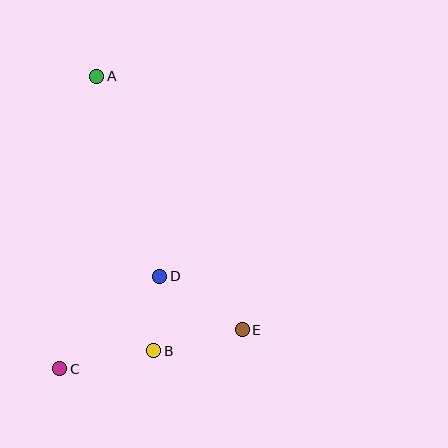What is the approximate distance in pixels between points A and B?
The distance between A and B is approximately 281 pixels.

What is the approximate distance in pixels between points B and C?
The distance between B and C is approximately 95 pixels.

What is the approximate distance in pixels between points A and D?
The distance between A and D is approximately 210 pixels.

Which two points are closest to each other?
Points B and D are closest to each other.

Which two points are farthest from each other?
Points A and C are farthest from each other.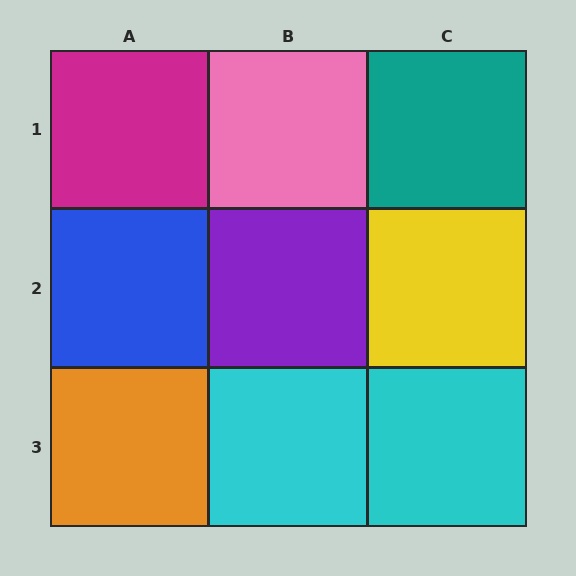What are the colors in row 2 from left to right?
Blue, purple, yellow.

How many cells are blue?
1 cell is blue.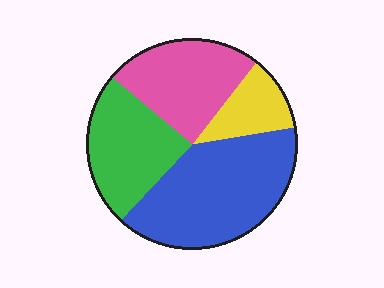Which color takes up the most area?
Blue, at roughly 40%.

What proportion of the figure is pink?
Pink takes up about one quarter (1/4) of the figure.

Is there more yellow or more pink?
Pink.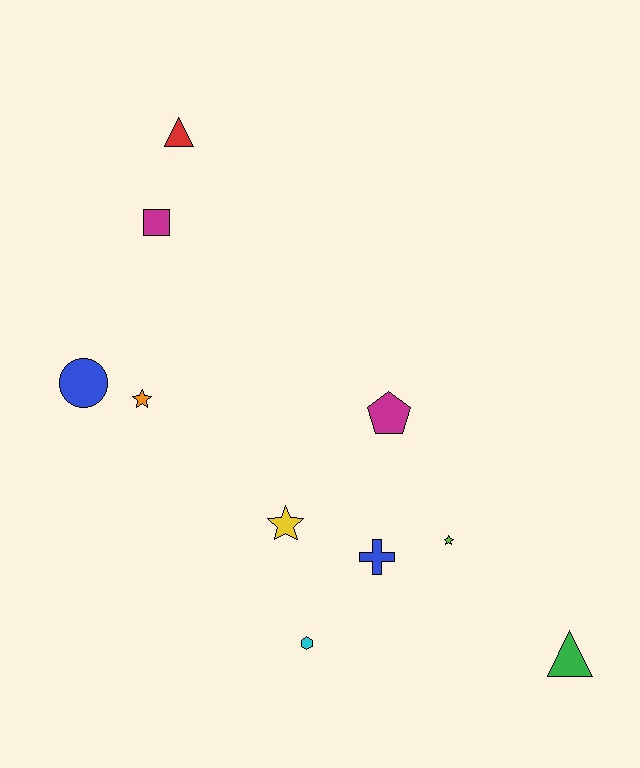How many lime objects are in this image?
There is 1 lime object.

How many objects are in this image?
There are 10 objects.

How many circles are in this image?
There is 1 circle.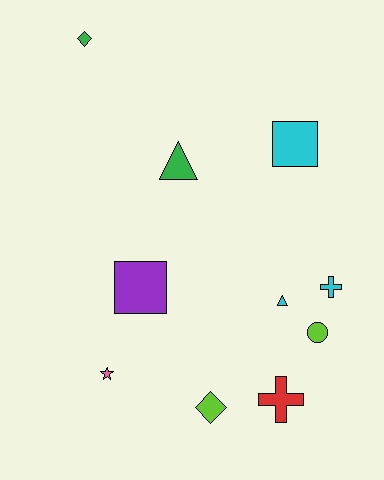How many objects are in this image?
There are 10 objects.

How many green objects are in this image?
There are 2 green objects.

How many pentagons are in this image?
There are no pentagons.